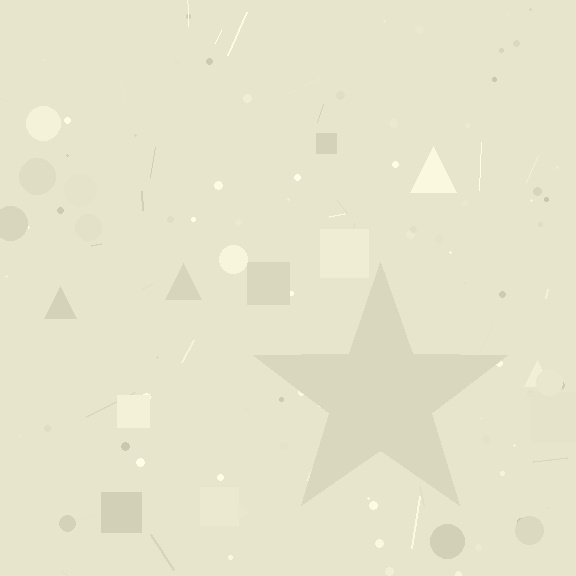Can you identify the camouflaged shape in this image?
The camouflaged shape is a star.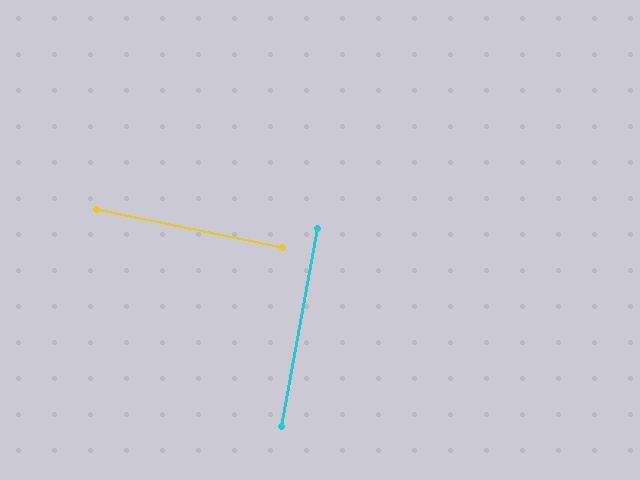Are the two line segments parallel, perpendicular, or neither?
Perpendicular — they meet at approximately 89°.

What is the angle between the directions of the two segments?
Approximately 89 degrees.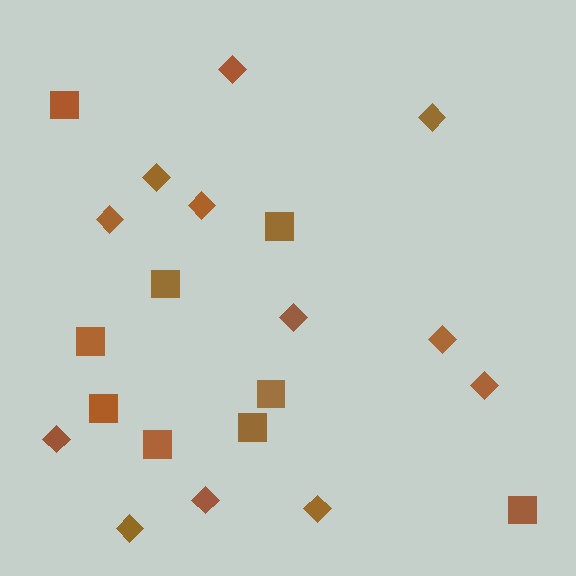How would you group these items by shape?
There are 2 groups: one group of diamonds (12) and one group of squares (9).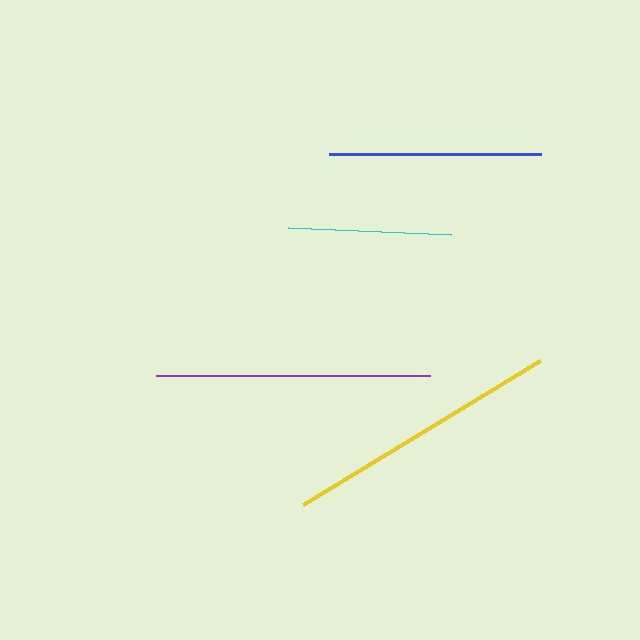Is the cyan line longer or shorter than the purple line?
The purple line is longer than the cyan line.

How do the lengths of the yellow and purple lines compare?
The yellow and purple lines are approximately the same length.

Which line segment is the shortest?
The cyan line is the shortest at approximately 163 pixels.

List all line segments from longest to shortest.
From longest to shortest: yellow, purple, blue, cyan.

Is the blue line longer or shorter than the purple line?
The purple line is longer than the blue line.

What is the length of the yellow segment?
The yellow segment is approximately 277 pixels long.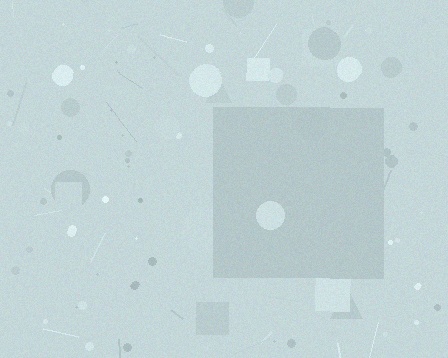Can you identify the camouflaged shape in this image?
The camouflaged shape is a square.